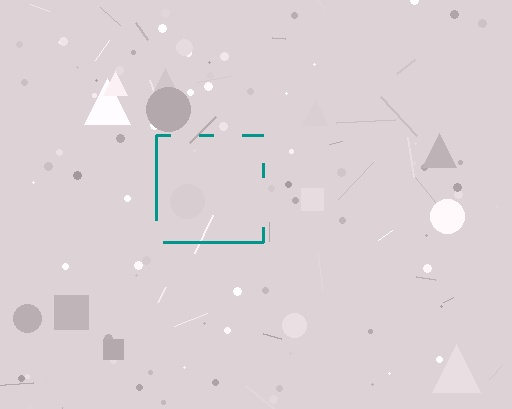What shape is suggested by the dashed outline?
The dashed outline suggests a square.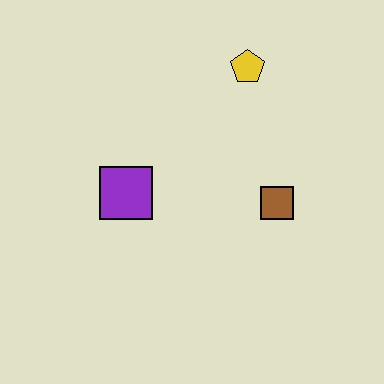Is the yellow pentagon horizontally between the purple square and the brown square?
Yes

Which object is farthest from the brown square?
The purple square is farthest from the brown square.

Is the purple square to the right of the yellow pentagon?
No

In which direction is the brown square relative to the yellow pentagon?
The brown square is below the yellow pentagon.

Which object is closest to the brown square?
The yellow pentagon is closest to the brown square.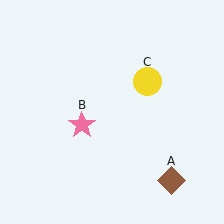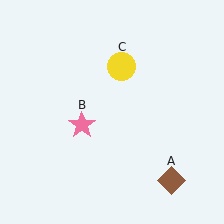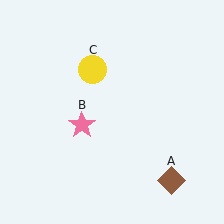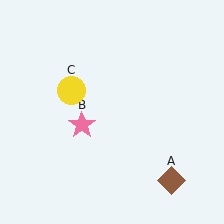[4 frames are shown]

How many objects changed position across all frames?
1 object changed position: yellow circle (object C).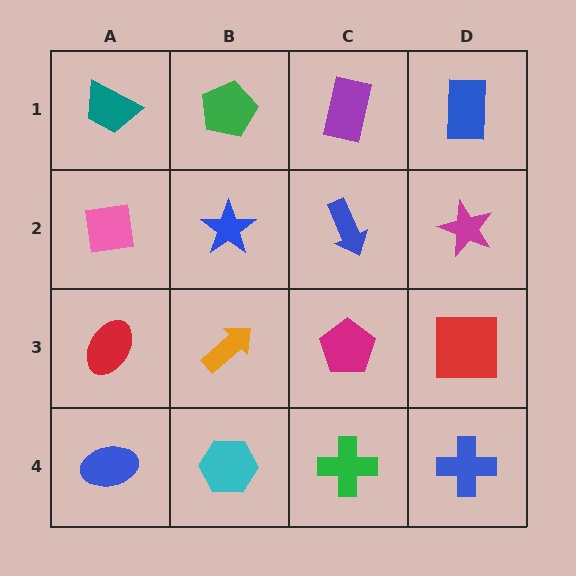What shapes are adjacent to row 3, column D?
A magenta star (row 2, column D), a blue cross (row 4, column D), a magenta pentagon (row 3, column C).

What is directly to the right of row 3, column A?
An orange arrow.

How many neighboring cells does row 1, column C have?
3.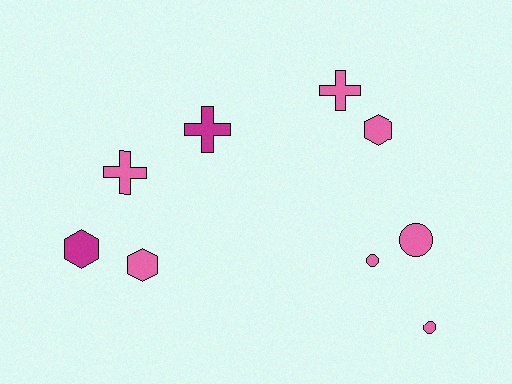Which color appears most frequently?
Pink, with 7 objects.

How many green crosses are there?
There are no green crosses.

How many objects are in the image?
There are 9 objects.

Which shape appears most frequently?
Cross, with 3 objects.